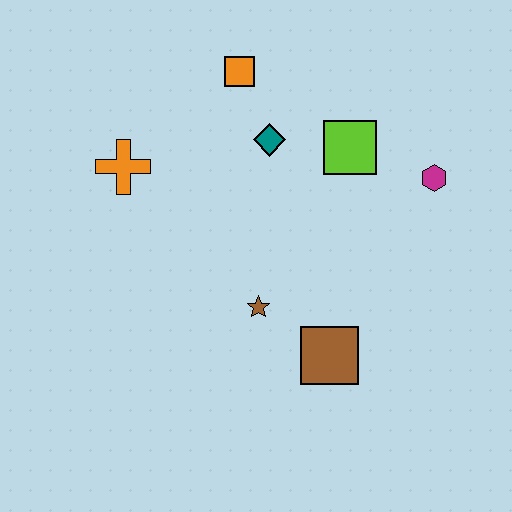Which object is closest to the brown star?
The brown square is closest to the brown star.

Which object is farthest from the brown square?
The orange square is farthest from the brown square.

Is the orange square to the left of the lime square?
Yes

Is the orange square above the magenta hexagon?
Yes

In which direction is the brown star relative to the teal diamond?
The brown star is below the teal diamond.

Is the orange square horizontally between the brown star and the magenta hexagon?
No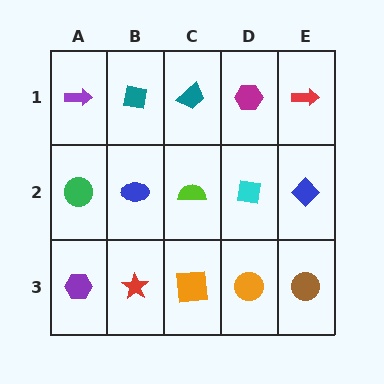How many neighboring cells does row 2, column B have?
4.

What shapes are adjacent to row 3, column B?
A blue ellipse (row 2, column B), a purple hexagon (row 3, column A), an orange square (row 3, column C).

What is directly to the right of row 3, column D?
A brown circle.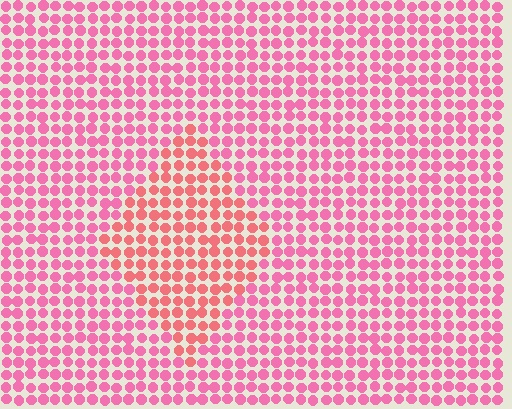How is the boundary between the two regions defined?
The boundary is defined purely by a slight shift in hue (about 25 degrees). Spacing, size, and orientation are identical on both sides.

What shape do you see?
I see a diamond.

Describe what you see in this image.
The image is filled with small pink elements in a uniform arrangement. A diamond-shaped region is visible where the elements are tinted to a slightly different hue, forming a subtle color boundary.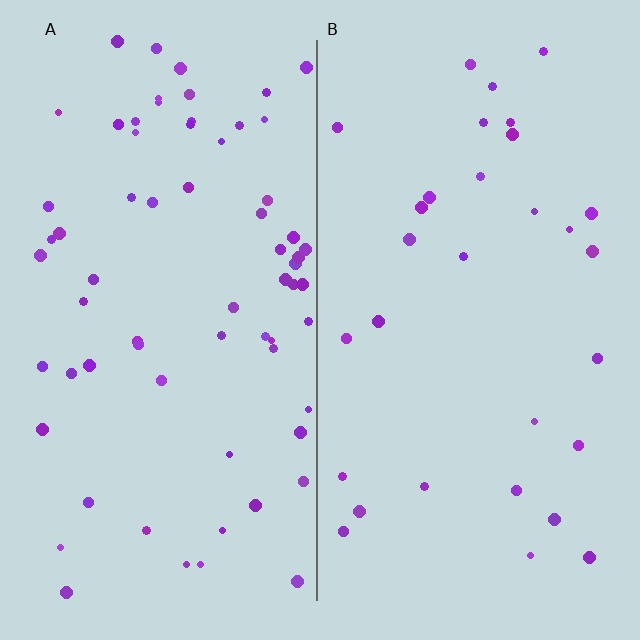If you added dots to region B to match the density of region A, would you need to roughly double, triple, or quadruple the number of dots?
Approximately double.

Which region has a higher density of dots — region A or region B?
A (the left).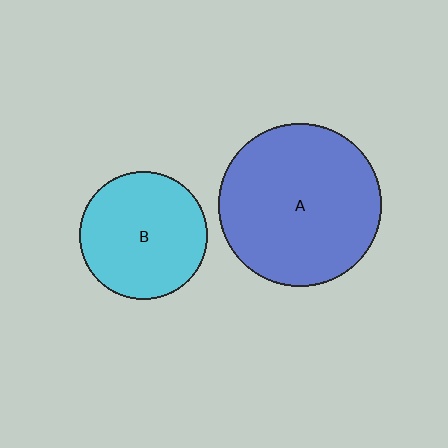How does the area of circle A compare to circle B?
Approximately 1.6 times.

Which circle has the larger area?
Circle A (blue).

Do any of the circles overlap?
No, none of the circles overlap.